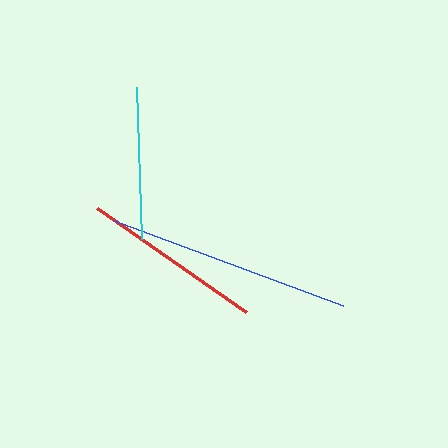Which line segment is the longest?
The blue line is the longest at approximately 244 pixels.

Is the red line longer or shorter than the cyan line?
The red line is longer than the cyan line.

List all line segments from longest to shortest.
From longest to shortest: blue, red, cyan.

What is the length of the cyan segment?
The cyan segment is approximately 152 pixels long.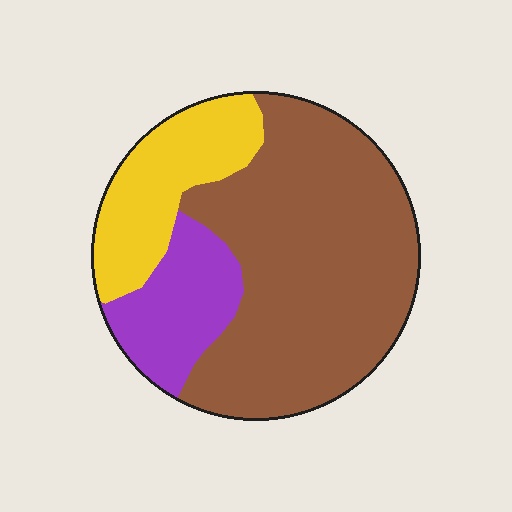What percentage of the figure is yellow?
Yellow covers about 20% of the figure.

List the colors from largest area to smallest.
From largest to smallest: brown, yellow, purple.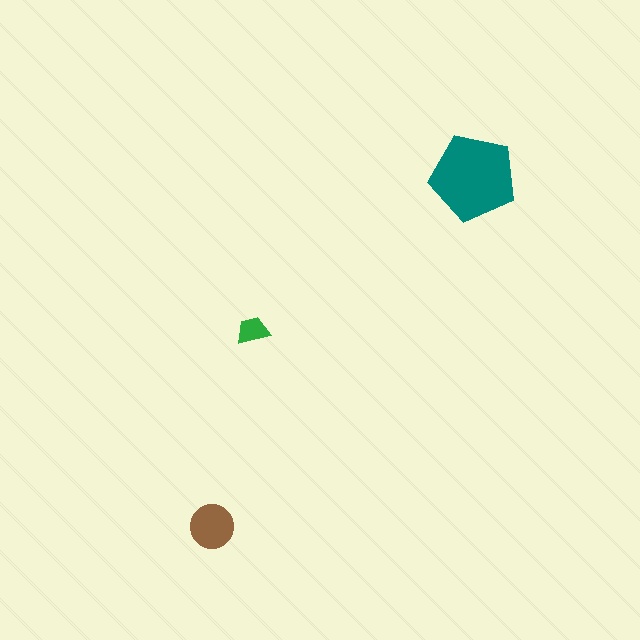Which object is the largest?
The teal pentagon.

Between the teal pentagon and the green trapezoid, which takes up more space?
The teal pentagon.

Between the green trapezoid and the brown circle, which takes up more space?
The brown circle.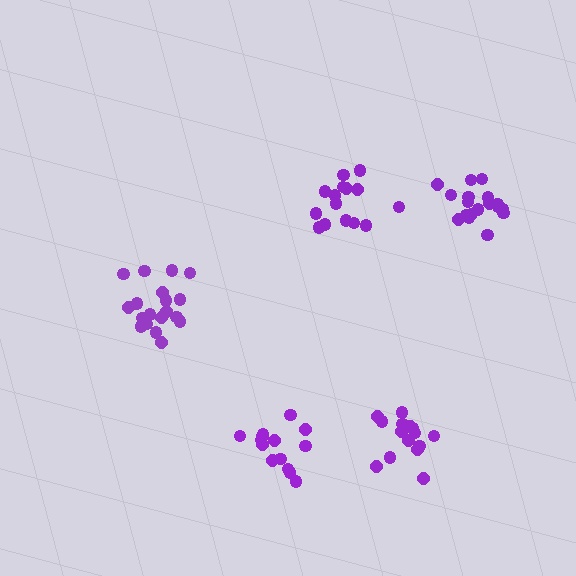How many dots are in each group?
Group 1: 15 dots, Group 2: 18 dots, Group 3: 20 dots, Group 4: 14 dots, Group 5: 15 dots (82 total).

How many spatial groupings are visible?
There are 5 spatial groupings.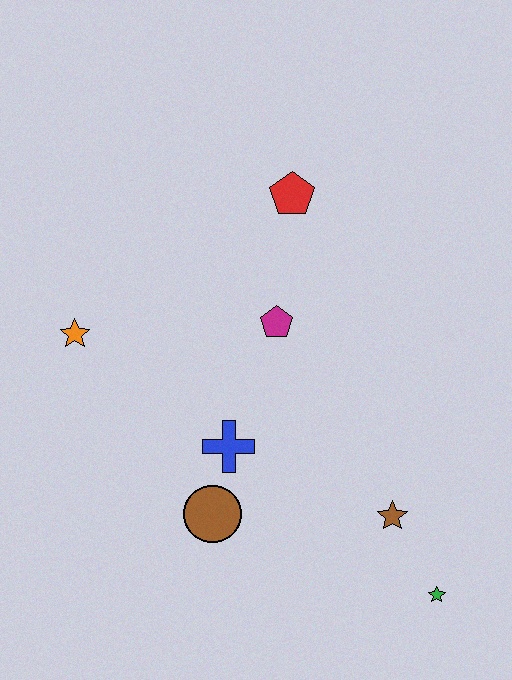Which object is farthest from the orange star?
The green star is farthest from the orange star.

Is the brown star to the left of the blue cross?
No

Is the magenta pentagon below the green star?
No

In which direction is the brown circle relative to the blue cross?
The brown circle is below the blue cross.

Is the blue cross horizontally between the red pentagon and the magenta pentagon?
No